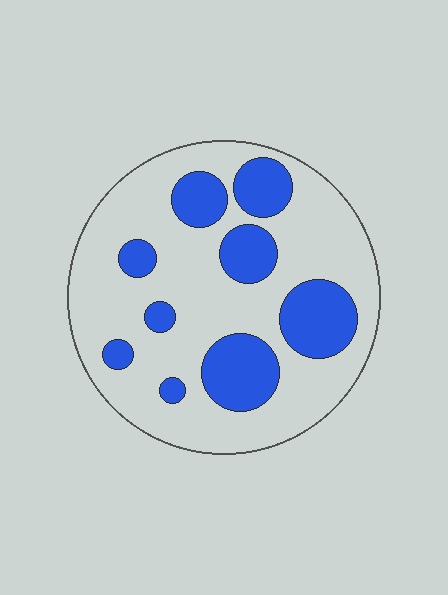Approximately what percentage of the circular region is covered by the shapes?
Approximately 30%.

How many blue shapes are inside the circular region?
9.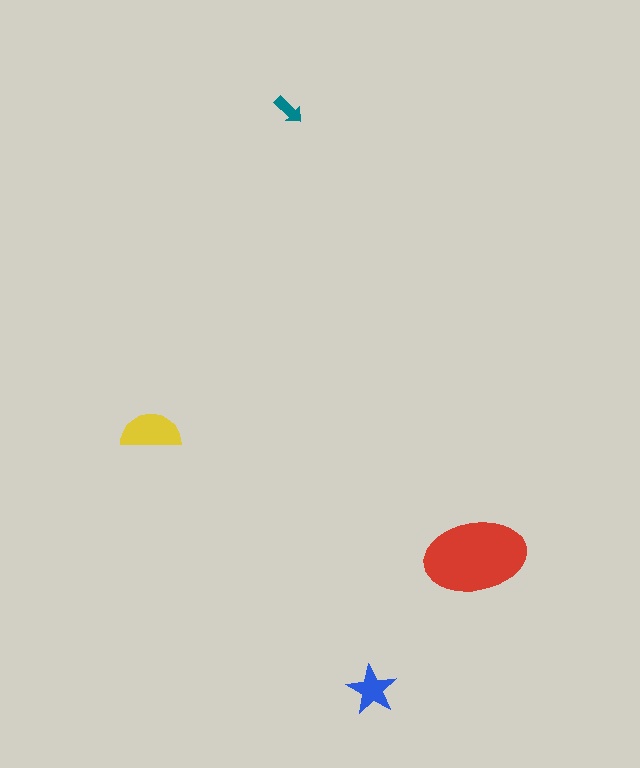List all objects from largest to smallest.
The red ellipse, the yellow semicircle, the blue star, the teal arrow.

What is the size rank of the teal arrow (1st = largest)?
4th.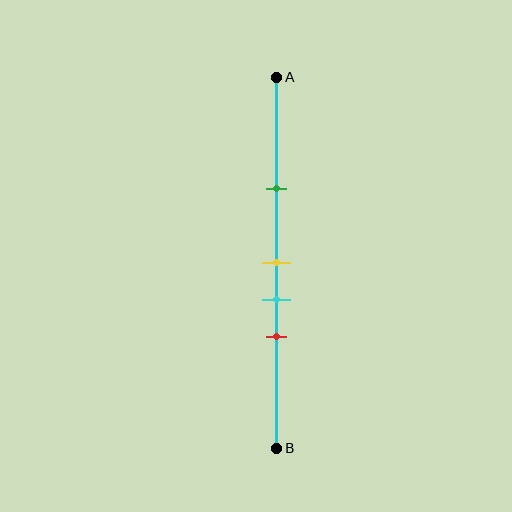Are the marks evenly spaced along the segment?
No, the marks are not evenly spaced.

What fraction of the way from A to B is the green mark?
The green mark is approximately 30% (0.3) of the way from A to B.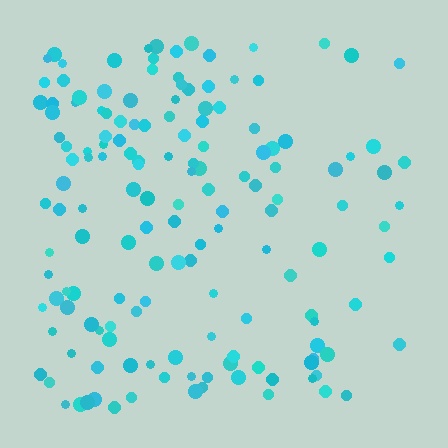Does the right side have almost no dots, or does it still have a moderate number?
Still a moderate number, just noticeably fewer than the left.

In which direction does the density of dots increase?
From right to left, with the left side densest.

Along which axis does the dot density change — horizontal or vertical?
Horizontal.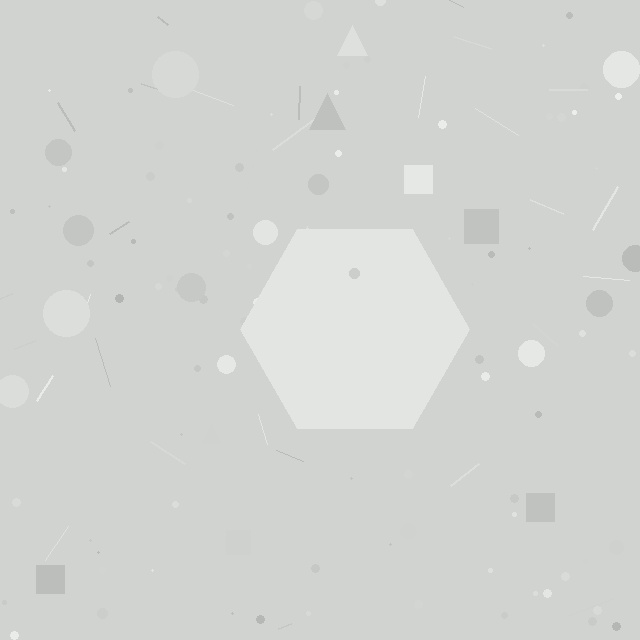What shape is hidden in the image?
A hexagon is hidden in the image.